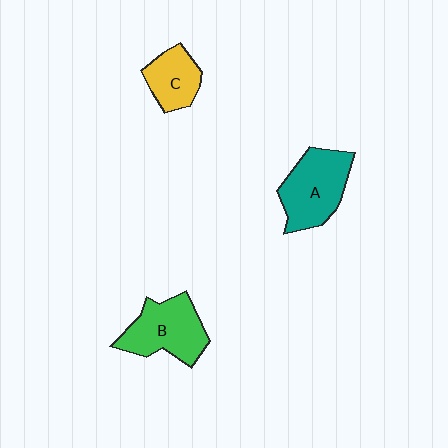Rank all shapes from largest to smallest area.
From largest to smallest: A (teal), B (green), C (yellow).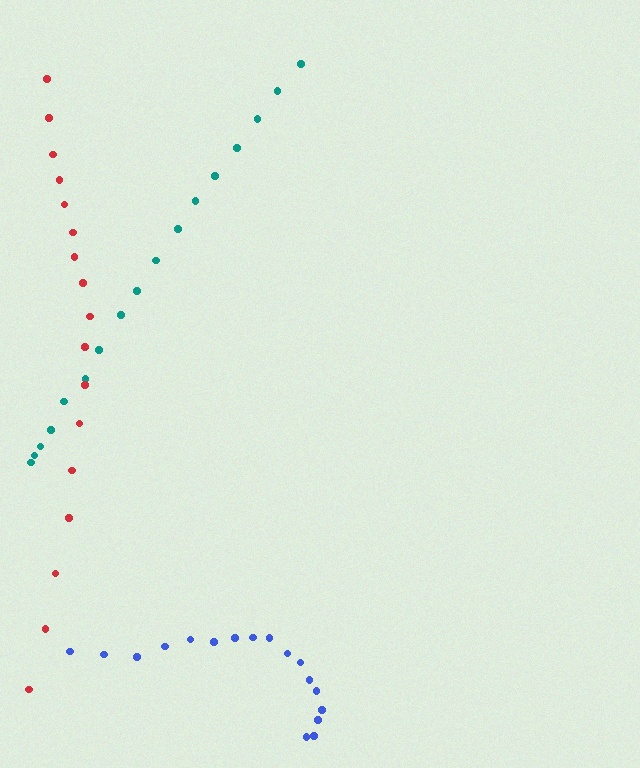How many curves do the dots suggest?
There are 3 distinct paths.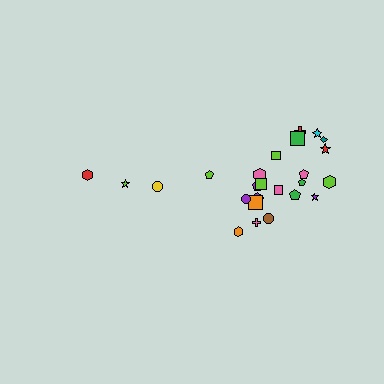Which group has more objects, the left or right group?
The right group.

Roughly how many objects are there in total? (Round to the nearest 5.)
Roughly 25 objects in total.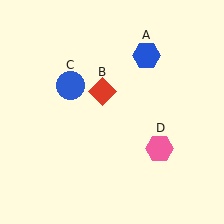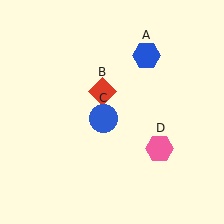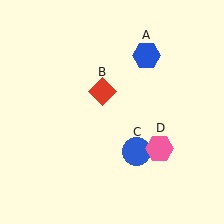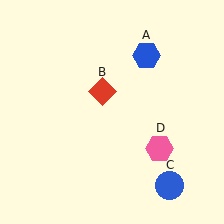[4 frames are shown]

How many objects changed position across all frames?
1 object changed position: blue circle (object C).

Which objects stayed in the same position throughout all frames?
Blue hexagon (object A) and red diamond (object B) and pink hexagon (object D) remained stationary.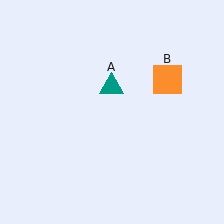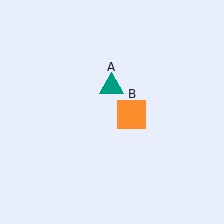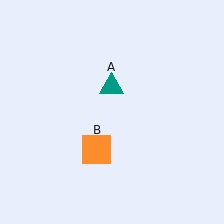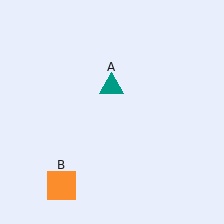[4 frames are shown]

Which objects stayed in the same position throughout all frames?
Teal triangle (object A) remained stationary.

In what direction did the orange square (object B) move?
The orange square (object B) moved down and to the left.